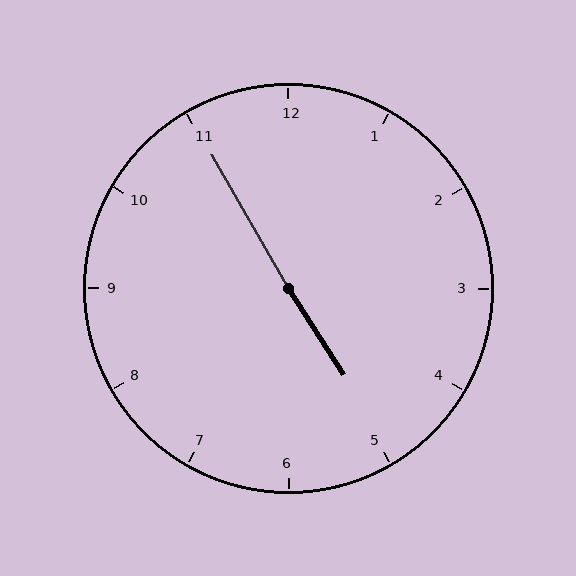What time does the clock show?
4:55.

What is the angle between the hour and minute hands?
Approximately 178 degrees.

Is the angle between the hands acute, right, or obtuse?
It is obtuse.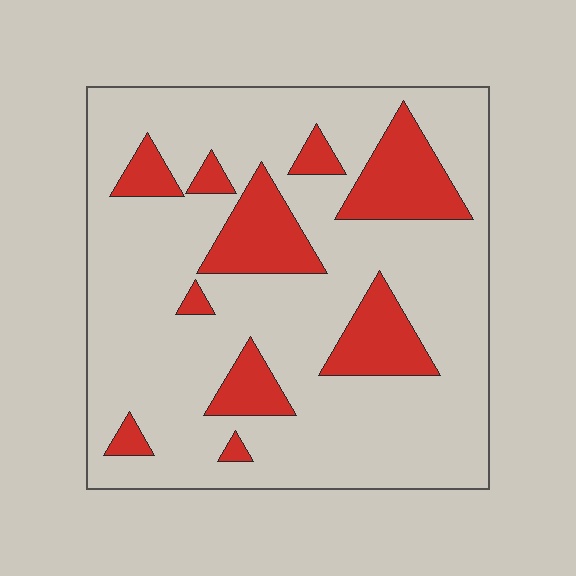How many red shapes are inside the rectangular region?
10.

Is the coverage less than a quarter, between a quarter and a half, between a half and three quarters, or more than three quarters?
Less than a quarter.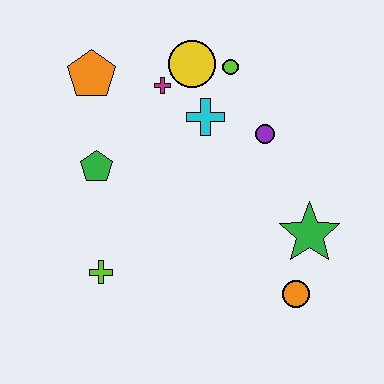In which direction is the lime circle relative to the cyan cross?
The lime circle is above the cyan cross.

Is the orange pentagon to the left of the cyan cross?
Yes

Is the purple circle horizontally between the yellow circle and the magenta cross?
No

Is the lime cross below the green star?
Yes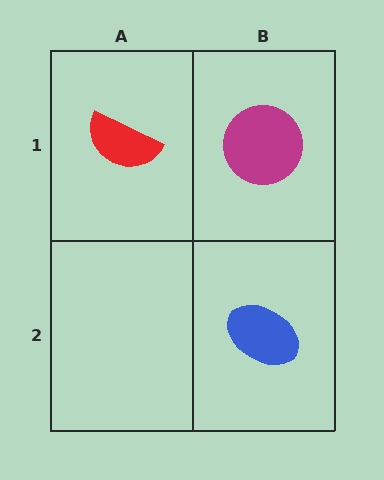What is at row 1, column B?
A magenta circle.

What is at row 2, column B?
A blue ellipse.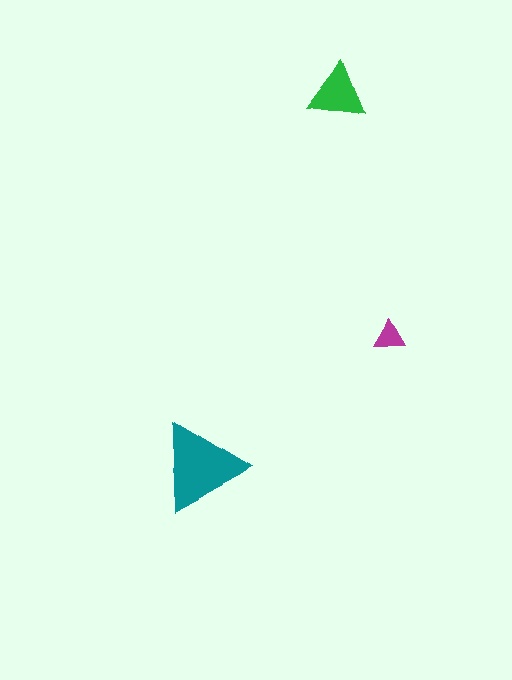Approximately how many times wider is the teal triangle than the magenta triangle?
About 3 times wider.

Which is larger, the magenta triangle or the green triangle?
The green one.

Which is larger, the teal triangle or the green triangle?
The teal one.